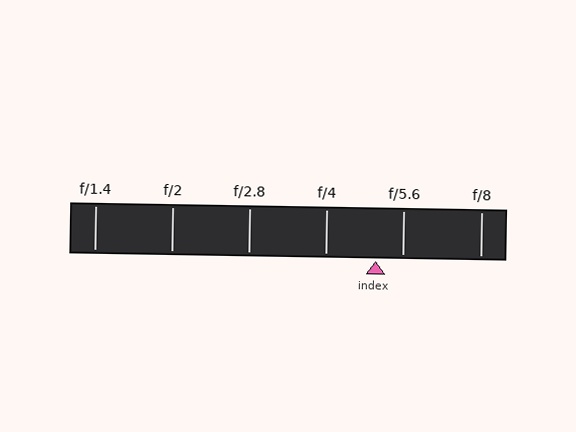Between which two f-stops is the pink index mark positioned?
The index mark is between f/4 and f/5.6.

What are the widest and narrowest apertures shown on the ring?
The widest aperture shown is f/1.4 and the narrowest is f/8.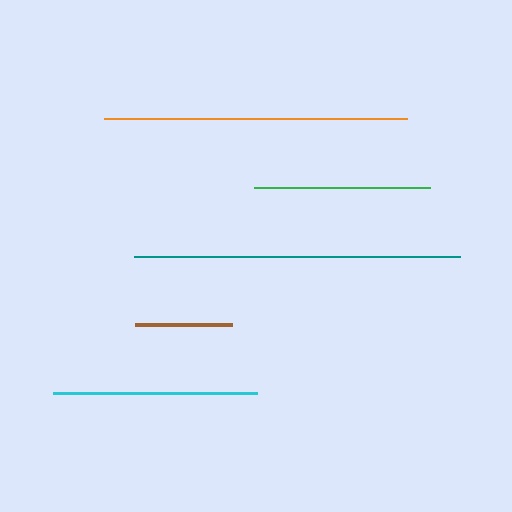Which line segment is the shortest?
The brown line is the shortest at approximately 98 pixels.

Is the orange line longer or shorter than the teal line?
The teal line is longer than the orange line.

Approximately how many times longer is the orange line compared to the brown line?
The orange line is approximately 3.1 times the length of the brown line.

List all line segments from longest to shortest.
From longest to shortest: teal, orange, cyan, green, brown.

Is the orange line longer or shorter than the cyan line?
The orange line is longer than the cyan line.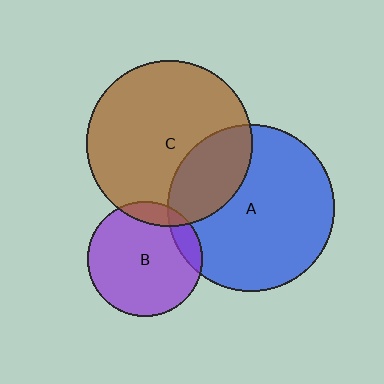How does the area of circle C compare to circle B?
Approximately 2.1 times.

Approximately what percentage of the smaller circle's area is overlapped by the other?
Approximately 10%.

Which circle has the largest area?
Circle C (brown).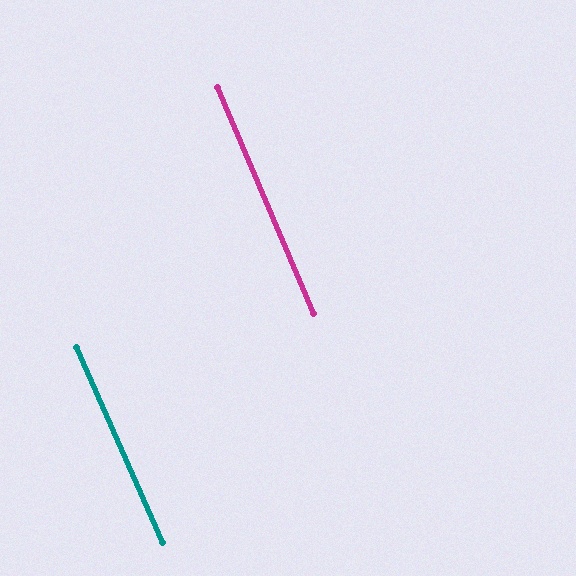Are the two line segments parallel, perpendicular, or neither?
Parallel — their directions differ by only 0.8°.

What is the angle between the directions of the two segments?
Approximately 1 degree.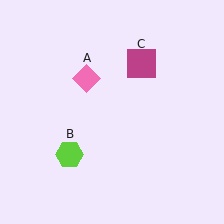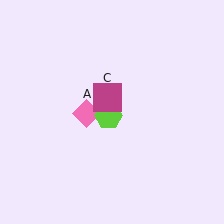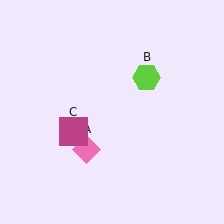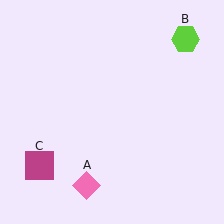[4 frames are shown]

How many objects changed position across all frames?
3 objects changed position: pink diamond (object A), lime hexagon (object B), magenta square (object C).